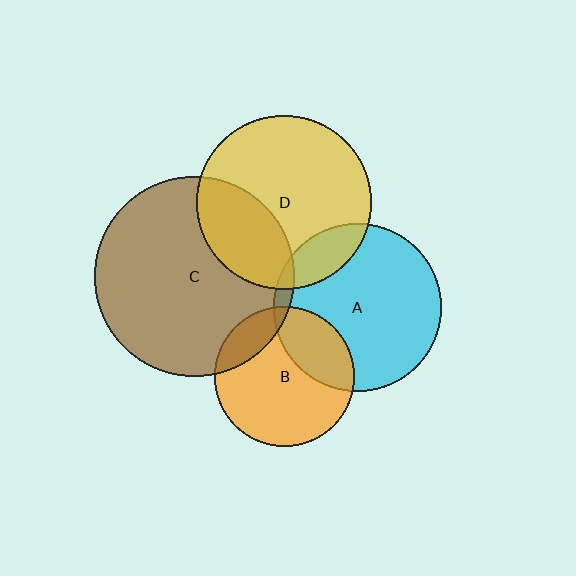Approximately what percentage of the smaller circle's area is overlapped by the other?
Approximately 15%.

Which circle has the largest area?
Circle C (brown).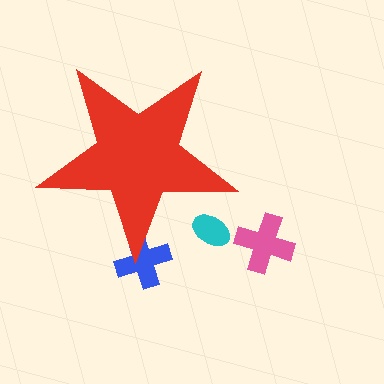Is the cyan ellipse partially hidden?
Yes, the cyan ellipse is partially hidden behind the red star.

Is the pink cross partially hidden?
No, the pink cross is fully visible.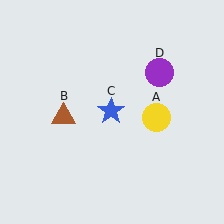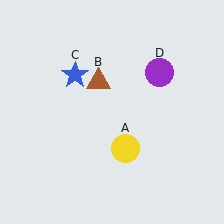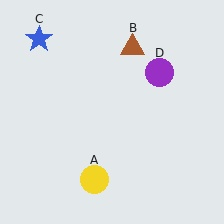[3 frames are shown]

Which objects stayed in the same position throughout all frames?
Purple circle (object D) remained stationary.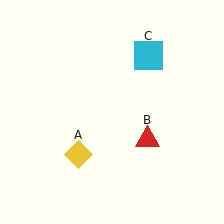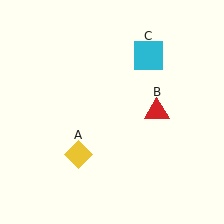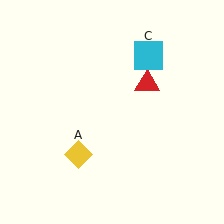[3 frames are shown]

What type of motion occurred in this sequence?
The red triangle (object B) rotated counterclockwise around the center of the scene.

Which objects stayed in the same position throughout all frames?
Yellow diamond (object A) and cyan square (object C) remained stationary.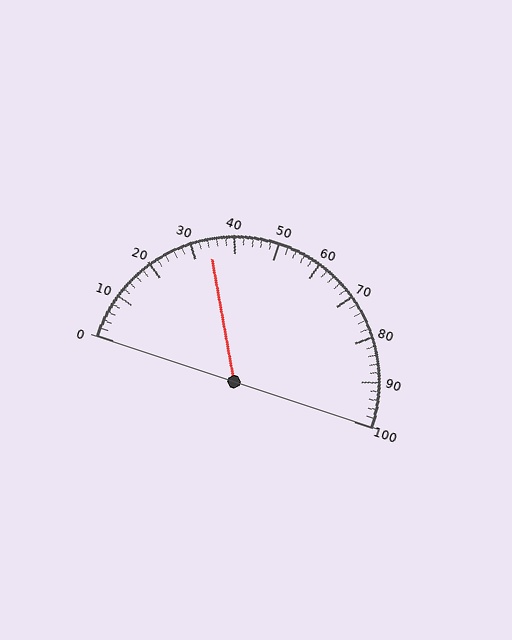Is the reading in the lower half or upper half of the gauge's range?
The reading is in the lower half of the range (0 to 100).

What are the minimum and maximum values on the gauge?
The gauge ranges from 0 to 100.